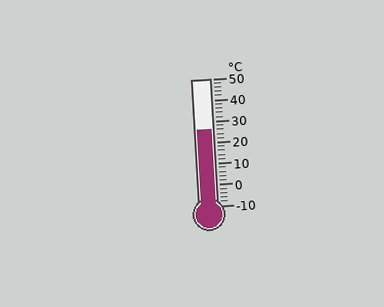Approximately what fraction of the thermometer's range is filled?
The thermometer is filled to approximately 60% of its range.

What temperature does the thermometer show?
The thermometer shows approximately 26°C.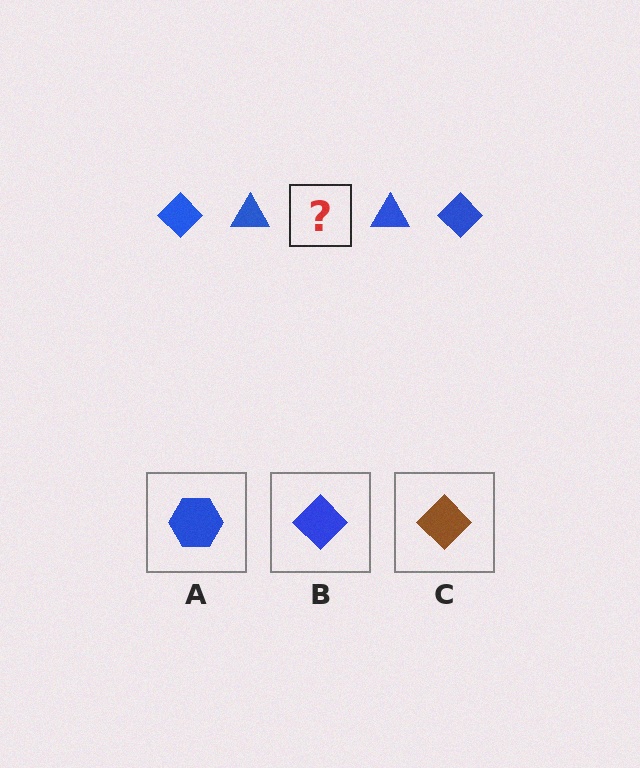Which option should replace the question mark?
Option B.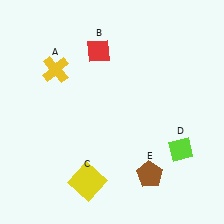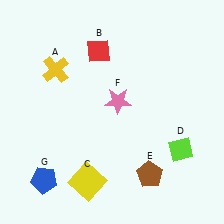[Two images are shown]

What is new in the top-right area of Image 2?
A pink star (F) was added in the top-right area of Image 2.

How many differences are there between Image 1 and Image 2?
There are 2 differences between the two images.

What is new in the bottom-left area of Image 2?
A blue pentagon (G) was added in the bottom-left area of Image 2.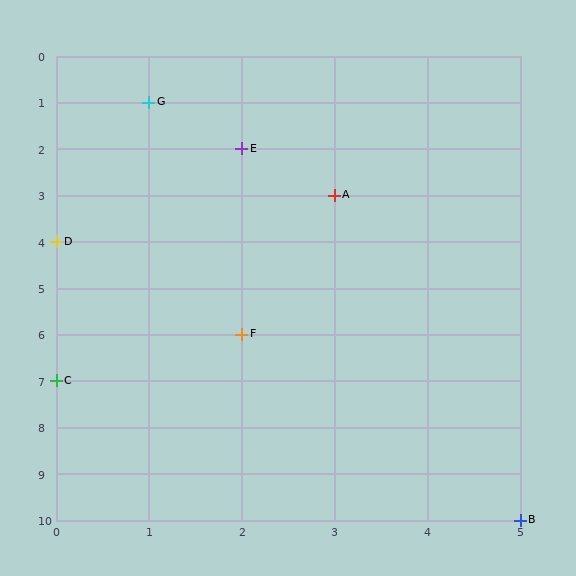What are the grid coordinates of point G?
Point G is at grid coordinates (1, 1).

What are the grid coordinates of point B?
Point B is at grid coordinates (5, 10).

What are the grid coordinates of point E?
Point E is at grid coordinates (2, 2).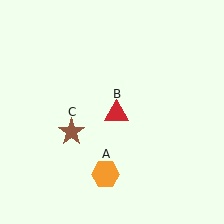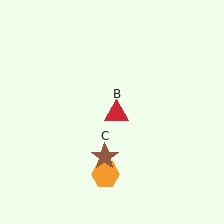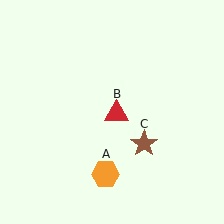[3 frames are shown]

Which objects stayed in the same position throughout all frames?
Orange hexagon (object A) and red triangle (object B) remained stationary.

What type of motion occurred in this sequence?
The brown star (object C) rotated counterclockwise around the center of the scene.